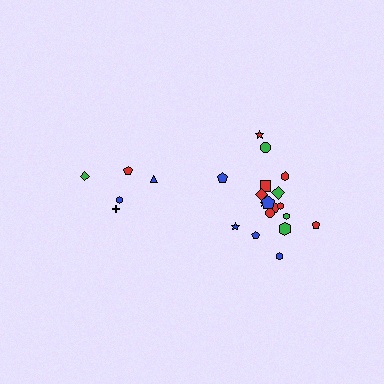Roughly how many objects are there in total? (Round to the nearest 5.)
Roughly 25 objects in total.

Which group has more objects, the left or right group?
The right group.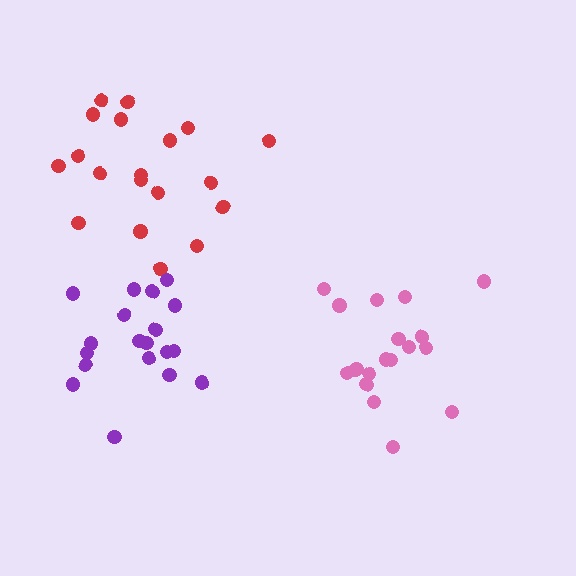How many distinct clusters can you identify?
There are 3 distinct clusters.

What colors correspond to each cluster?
The clusters are colored: red, purple, pink.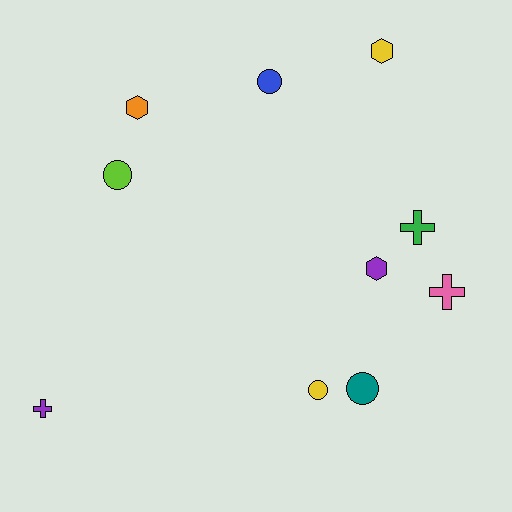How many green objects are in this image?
There is 1 green object.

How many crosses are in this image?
There are 3 crosses.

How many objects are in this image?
There are 10 objects.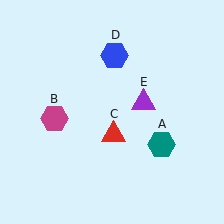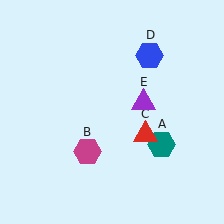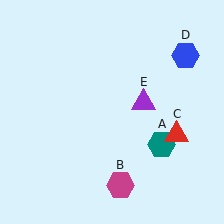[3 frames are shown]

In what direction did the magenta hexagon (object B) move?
The magenta hexagon (object B) moved down and to the right.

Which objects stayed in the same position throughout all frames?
Teal hexagon (object A) and purple triangle (object E) remained stationary.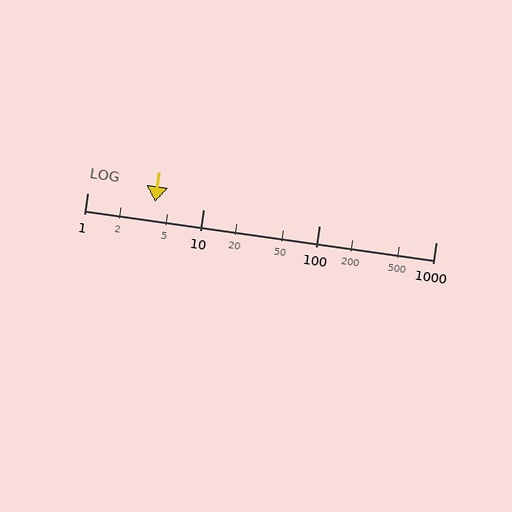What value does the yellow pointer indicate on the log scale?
The pointer indicates approximately 3.8.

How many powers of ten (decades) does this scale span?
The scale spans 3 decades, from 1 to 1000.